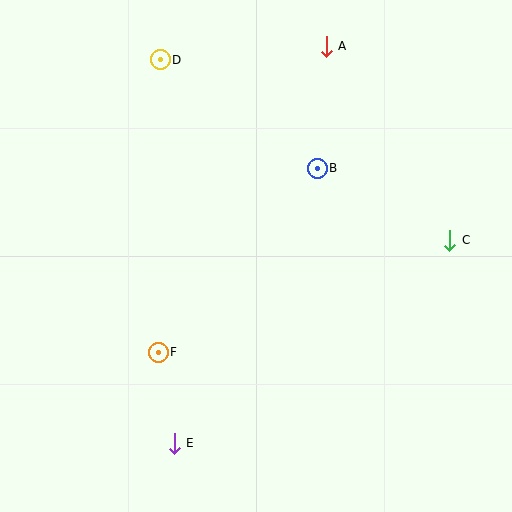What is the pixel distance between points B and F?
The distance between B and F is 243 pixels.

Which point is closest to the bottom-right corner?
Point C is closest to the bottom-right corner.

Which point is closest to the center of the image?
Point B at (317, 168) is closest to the center.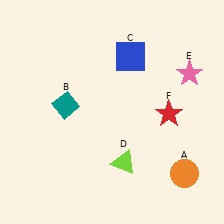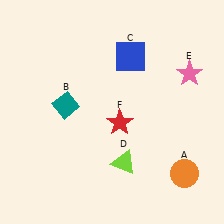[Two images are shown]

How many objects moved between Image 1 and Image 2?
1 object moved between the two images.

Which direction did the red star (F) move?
The red star (F) moved left.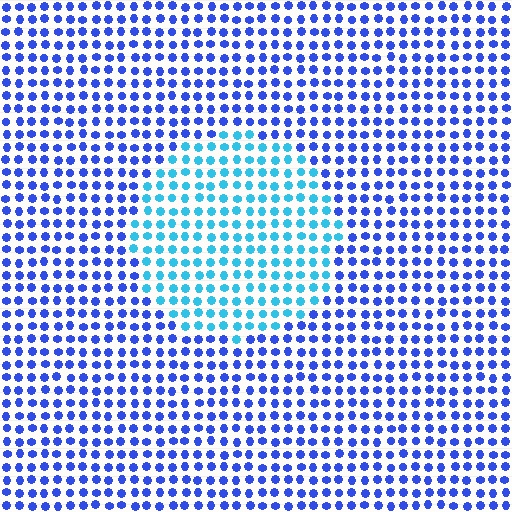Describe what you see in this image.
The image is filled with small blue elements in a uniform arrangement. A circle-shaped region is visible where the elements are tinted to a slightly different hue, forming a subtle color boundary.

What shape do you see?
I see a circle.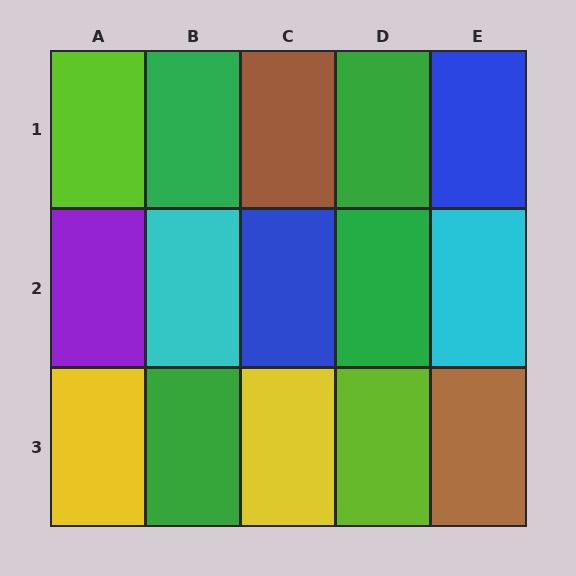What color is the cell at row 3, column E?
Brown.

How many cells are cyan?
2 cells are cyan.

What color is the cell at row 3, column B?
Green.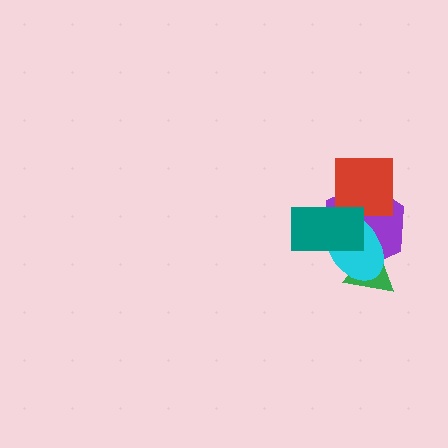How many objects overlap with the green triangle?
2 objects overlap with the green triangle.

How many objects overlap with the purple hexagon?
4 objects overlap with the purple hexagon.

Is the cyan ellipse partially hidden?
Yes, it is partially covered by another shape.